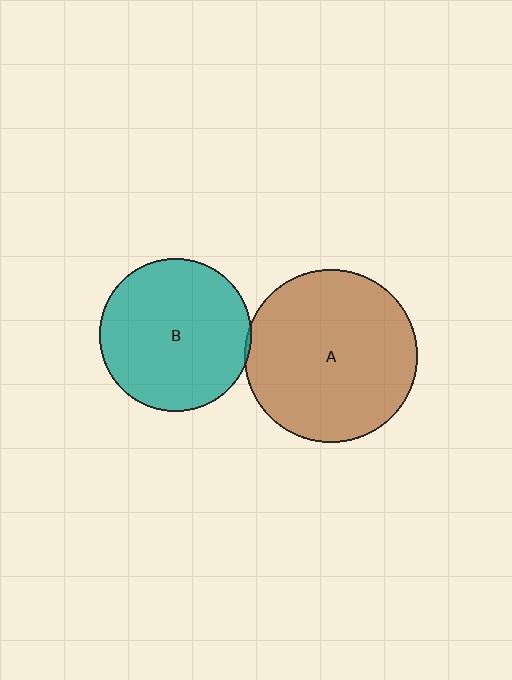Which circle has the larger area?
Circle A (brown).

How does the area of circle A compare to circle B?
Approximately 1.3 times.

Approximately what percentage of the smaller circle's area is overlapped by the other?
Approximately 5%.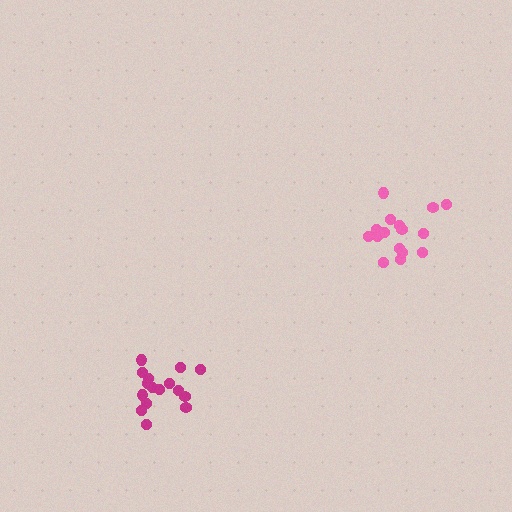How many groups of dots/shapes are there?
There are 2 groups.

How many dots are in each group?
Group 1: 16 dots, Group 2: 16 dots (32 total).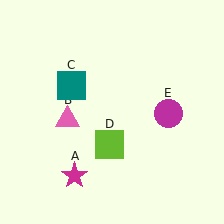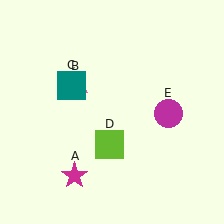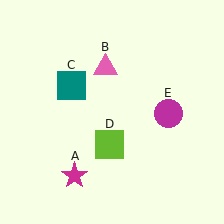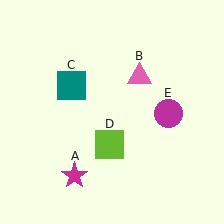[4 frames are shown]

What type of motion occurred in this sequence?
The pink triangle (object B) rotated clockwise around the center of the scene.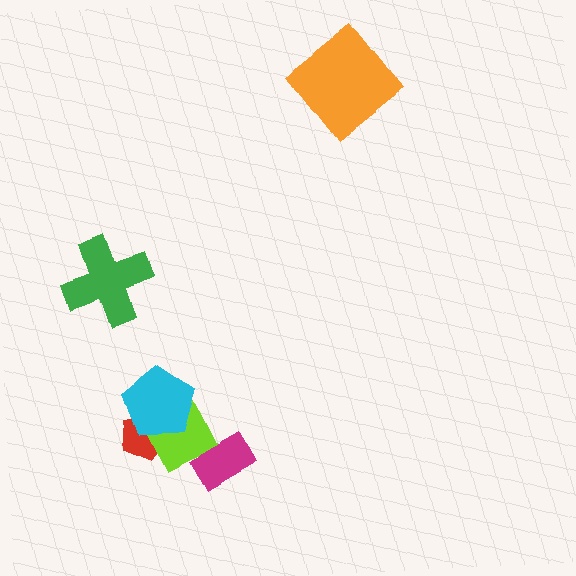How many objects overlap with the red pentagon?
2 objects overlap with the red pentagon.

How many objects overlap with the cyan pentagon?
2 objects overlap with the cyan pentagon.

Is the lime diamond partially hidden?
Yes, it is partially covered by another shape.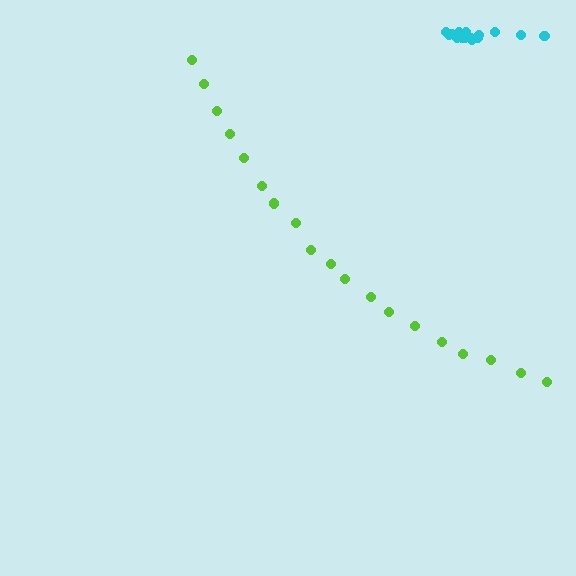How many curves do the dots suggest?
There are 2 distinct paths.